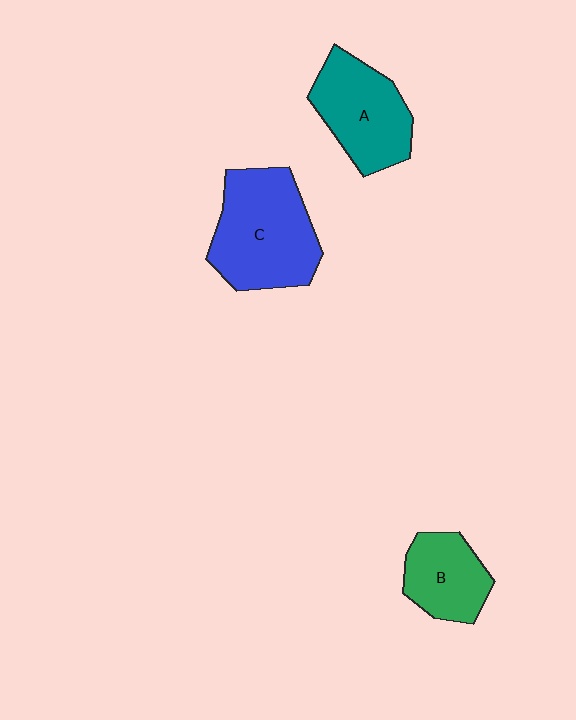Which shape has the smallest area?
Shape B (green).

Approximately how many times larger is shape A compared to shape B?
Approximately 1.3 times.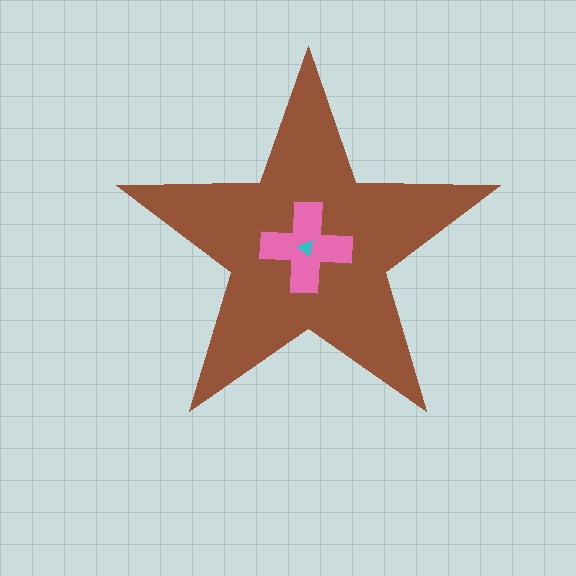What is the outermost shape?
The brown star.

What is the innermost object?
The cyan triangle.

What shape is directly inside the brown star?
The pink cross.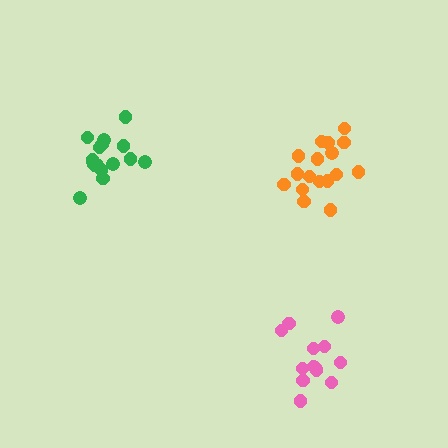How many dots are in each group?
Group 1: 18 dots, Group 2: 17 dots, Group 3: 13 dots (48 total).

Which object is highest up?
The green cluster is topmost.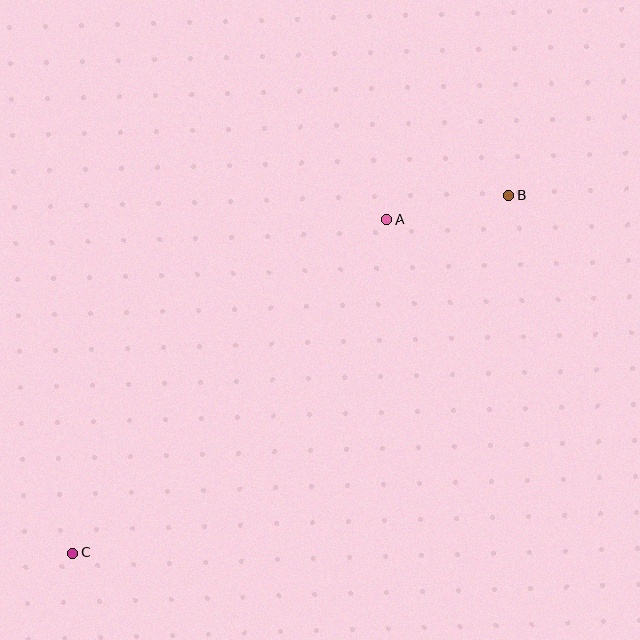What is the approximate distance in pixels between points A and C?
The distance between A and C is approximately 458 pixels.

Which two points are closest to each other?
Points A and B are closest to each other.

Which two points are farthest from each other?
Points B and C are farthest from each other.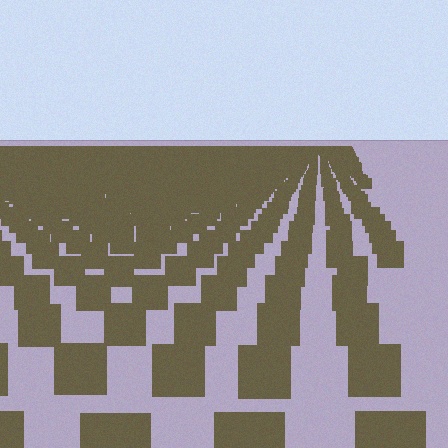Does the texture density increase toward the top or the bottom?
Density increases toward the top.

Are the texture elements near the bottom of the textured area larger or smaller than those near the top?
Larger. Near the bottom, elements are closer to the viewer and appear at a bigger on-screen size.